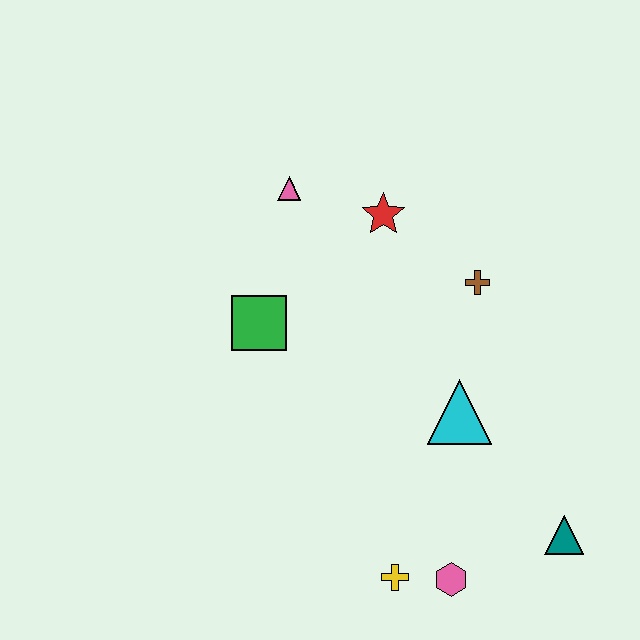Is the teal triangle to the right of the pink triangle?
Yes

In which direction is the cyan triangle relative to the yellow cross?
The cyan triangle is above the yellow cross.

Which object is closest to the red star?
The pink triangle is closest to the red star.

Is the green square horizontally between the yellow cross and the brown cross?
No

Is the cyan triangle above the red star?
No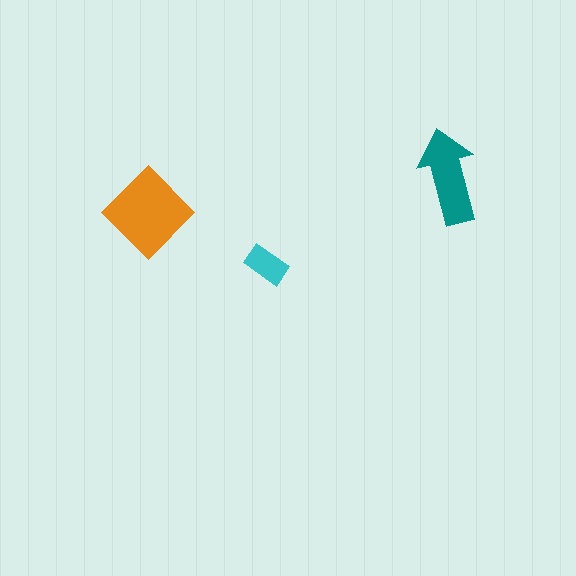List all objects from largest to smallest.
The orange diamond, the teal arrow, the cyan rectangle.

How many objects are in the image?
There are 3 objects in the image.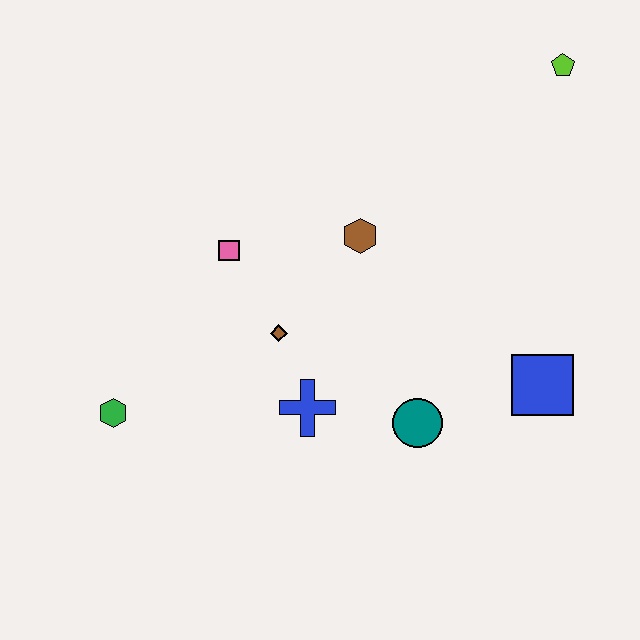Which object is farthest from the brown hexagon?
The green hexagon is farthest from the brown hexagon.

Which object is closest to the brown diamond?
The blue cross is closest to the brown diamond.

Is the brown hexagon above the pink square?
Yes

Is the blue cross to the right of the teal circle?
No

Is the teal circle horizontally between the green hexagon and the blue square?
Yes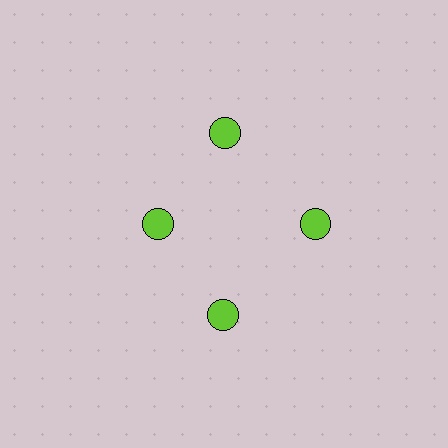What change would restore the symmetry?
The symmetry would be restored by moving it outward, back onto the ring so that all 4 circles sit at equal angles and equal distance from the center.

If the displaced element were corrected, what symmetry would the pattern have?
It would have 4-fold rotational symmetry — the pattern would map onto itself every 90 degrees.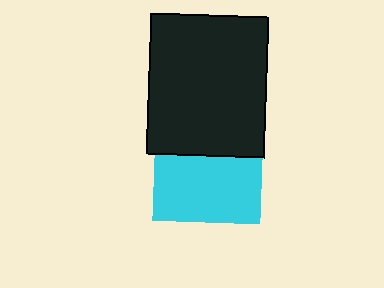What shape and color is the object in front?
The object in front is a black rectangle.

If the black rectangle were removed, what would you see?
You would see the complete cyan square.